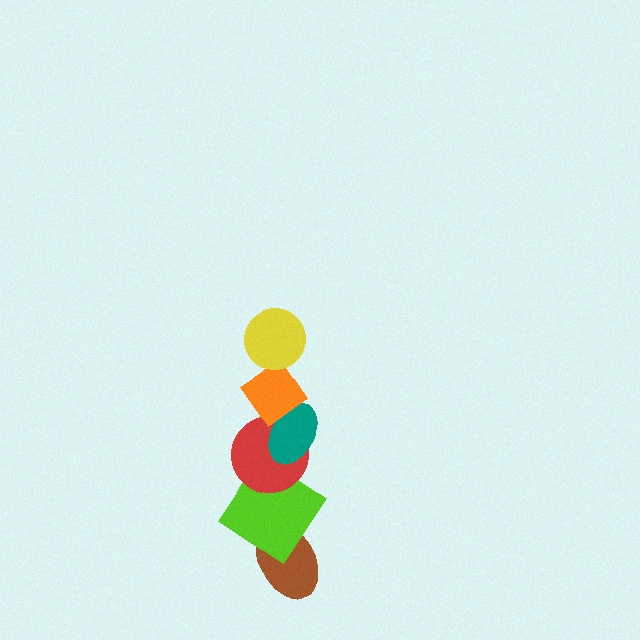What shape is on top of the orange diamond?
The yellow circle is on top of the orange diamond.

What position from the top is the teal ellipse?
The teal ellipse is 3rd from the top.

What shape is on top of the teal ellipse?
The orange diamond is on top of the teal ellipse.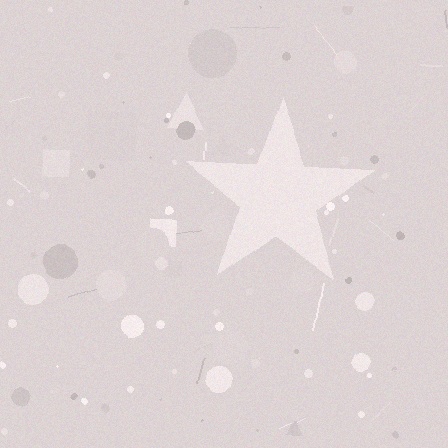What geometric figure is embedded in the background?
A star is embedded in the background.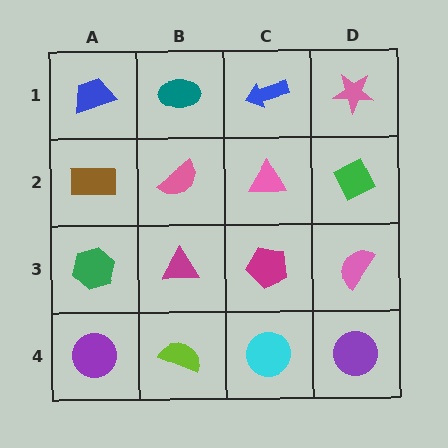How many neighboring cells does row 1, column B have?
3.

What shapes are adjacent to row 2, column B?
A teal ellipse (row 1, column B), a magenta triangle (row 3, column B), a brown rectangle (row 2, column A), a pink triangle (row 2, column C).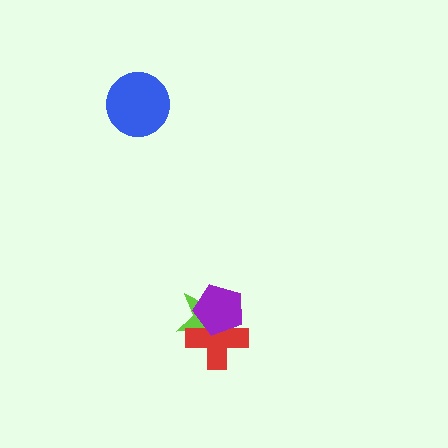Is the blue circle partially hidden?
No, no other shape covers it.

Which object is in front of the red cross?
The purple pentagon is in front of the red cross.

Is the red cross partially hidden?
Yes, it is partially covered by another shape.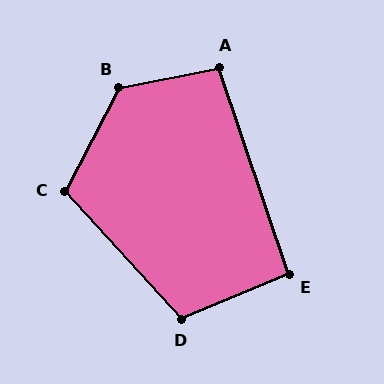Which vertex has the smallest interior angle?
E, at approximately 94 degrees.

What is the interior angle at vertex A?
Approximately 97 degrees (obtuse).